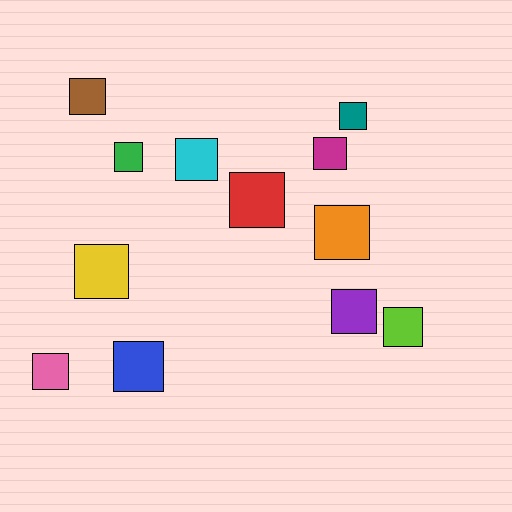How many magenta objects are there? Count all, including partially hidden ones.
There is 1 magenta object.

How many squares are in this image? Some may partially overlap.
There are 12 squares.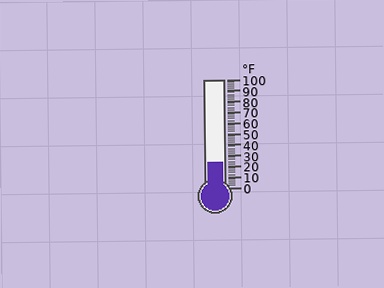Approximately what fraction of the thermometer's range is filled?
The thermometer is filled to approximately 25% of its range.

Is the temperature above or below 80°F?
The temperature is below 80°F.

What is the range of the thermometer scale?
The thermometer scale ranges from 0°F to 100°F.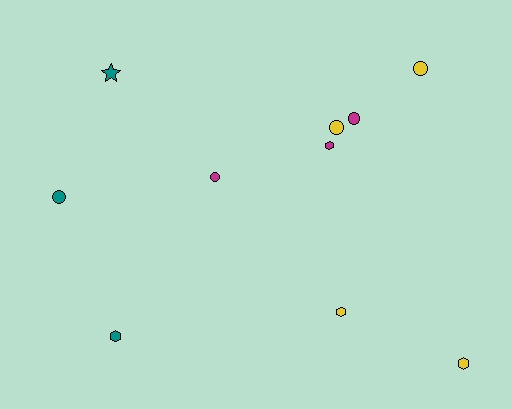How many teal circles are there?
There is 1 teal circle.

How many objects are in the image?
There are 10 objects.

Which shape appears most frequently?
Circle, with 5 objects.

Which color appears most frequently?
Yellow, with 4 objects.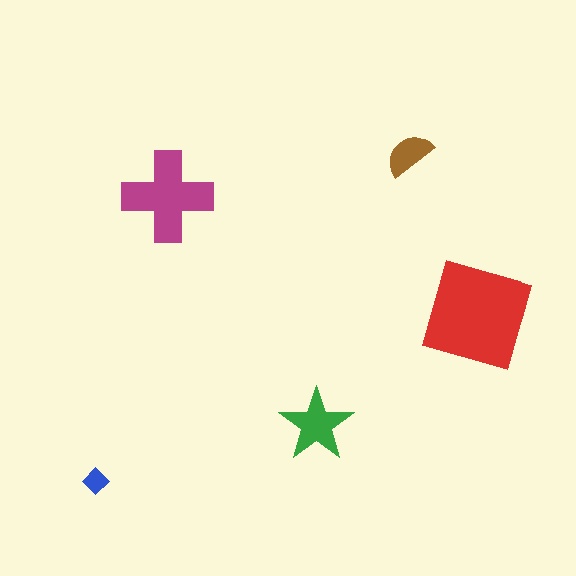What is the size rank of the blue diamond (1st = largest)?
5th.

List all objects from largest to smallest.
The red square, the magenta cross, the green star, the brown semicircle, the blue diamond.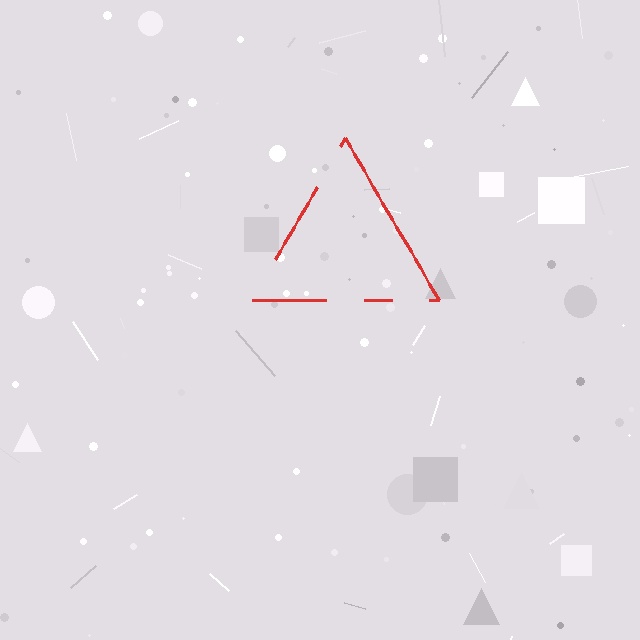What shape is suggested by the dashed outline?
The dashed outline suggests a triangle.